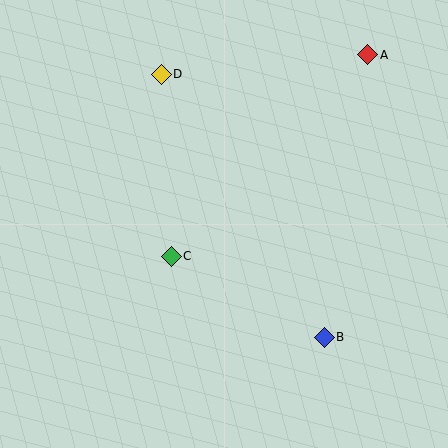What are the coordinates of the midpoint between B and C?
The midpoint between B and C is at (248, 297).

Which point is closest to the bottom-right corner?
Point B is closest to the bottom-right corner.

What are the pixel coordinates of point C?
Point C is at (171, 256).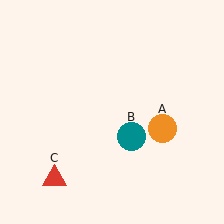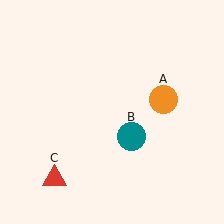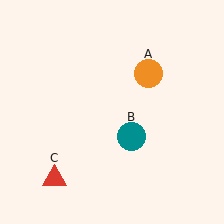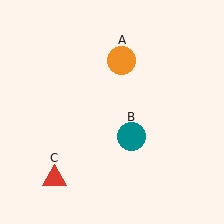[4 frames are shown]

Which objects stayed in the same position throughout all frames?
Teal circle (object B) and red triangle (object C) remained stationary.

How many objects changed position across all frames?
1 object changed position: orange circle (object A).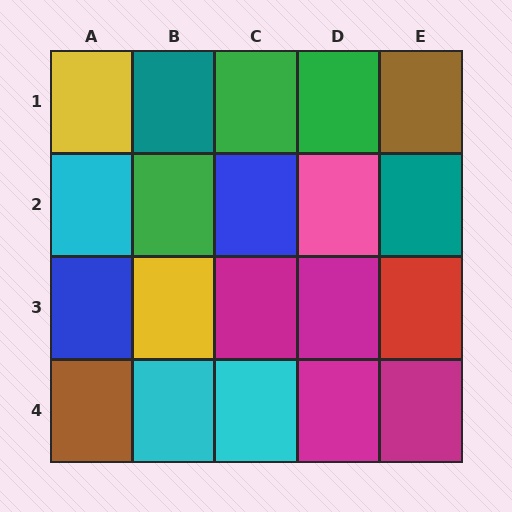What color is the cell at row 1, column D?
Green.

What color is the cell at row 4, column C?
Cyan.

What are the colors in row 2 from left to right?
Cyan, green, blue, pink, teal.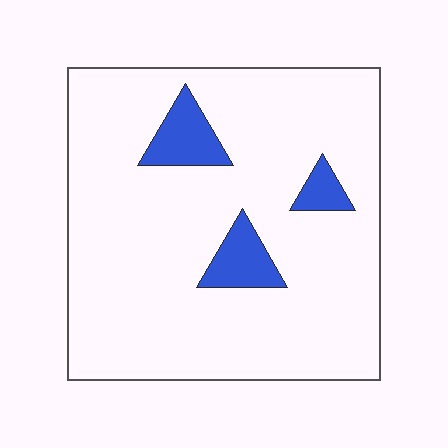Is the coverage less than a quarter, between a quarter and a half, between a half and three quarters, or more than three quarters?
Less than a quarter.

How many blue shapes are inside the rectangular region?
3.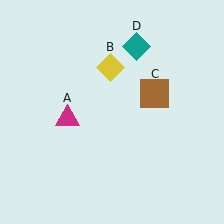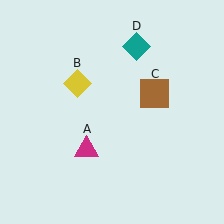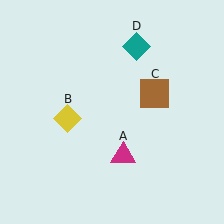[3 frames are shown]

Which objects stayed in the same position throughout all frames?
Brown square (object C) and teal diamond (object D) remained stationary.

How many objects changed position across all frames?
2 objects changed position: magenta triangle (object A), yellow diamond (object B).